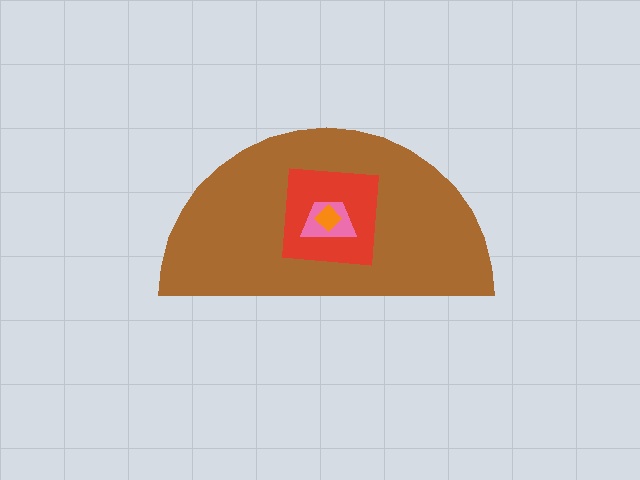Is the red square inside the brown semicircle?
Yes.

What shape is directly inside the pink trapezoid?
The orange diamond.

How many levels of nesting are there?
4.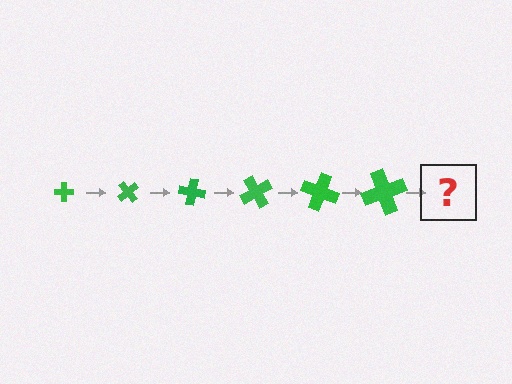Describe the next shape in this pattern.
It should be a cross, larger than the previous one and rotated 300 degrees from the start.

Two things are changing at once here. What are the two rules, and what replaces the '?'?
The two rules are that the cross grows larger each step and it rotates 50 degrees each step. The '?' should be a cross, larger than the previous one and rotated 300 degrees from the start.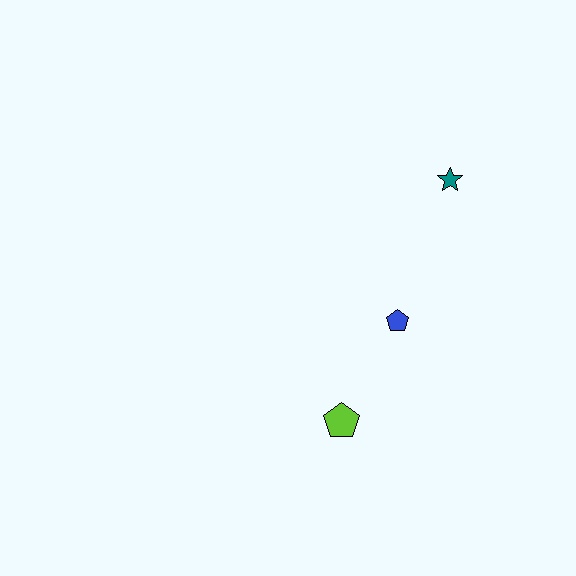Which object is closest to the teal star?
The blue pentagon is closest to the teal star.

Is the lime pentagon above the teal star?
No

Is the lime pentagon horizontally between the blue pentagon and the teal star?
No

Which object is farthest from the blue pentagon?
The teal star is farthest from the blue pentagon.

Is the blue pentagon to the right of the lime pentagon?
Yes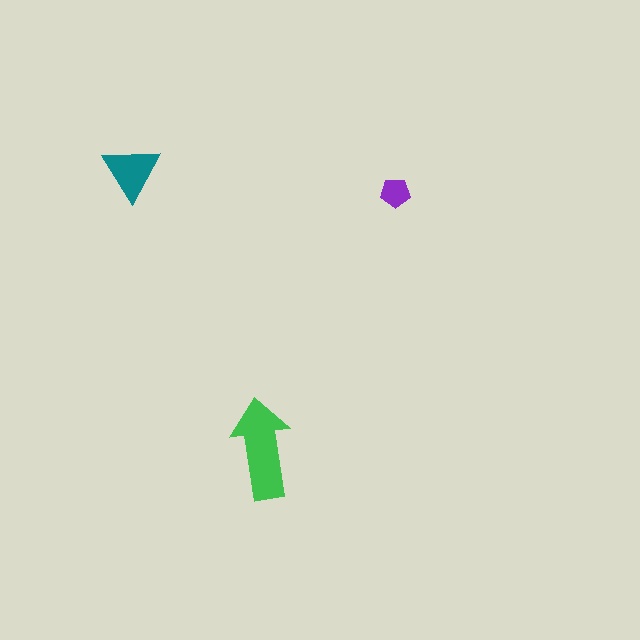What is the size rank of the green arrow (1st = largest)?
1st.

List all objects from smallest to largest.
The purple pentagon, the teal triangle, the green arrow.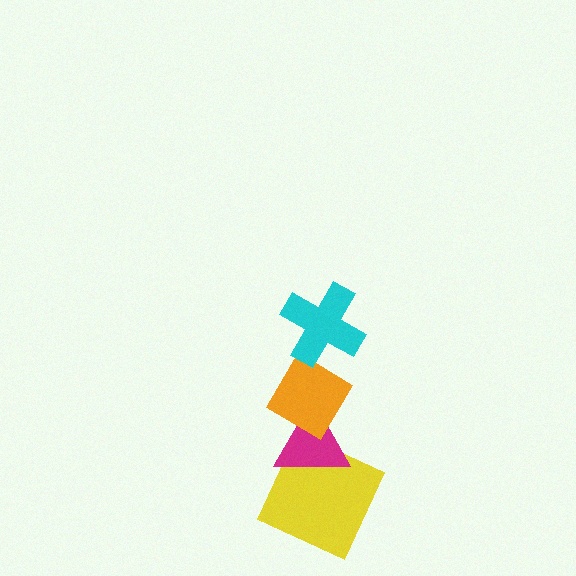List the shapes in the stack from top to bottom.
From top to bottom: the cyan cross, the orange diamond, the magenta triangle, the yellow square.